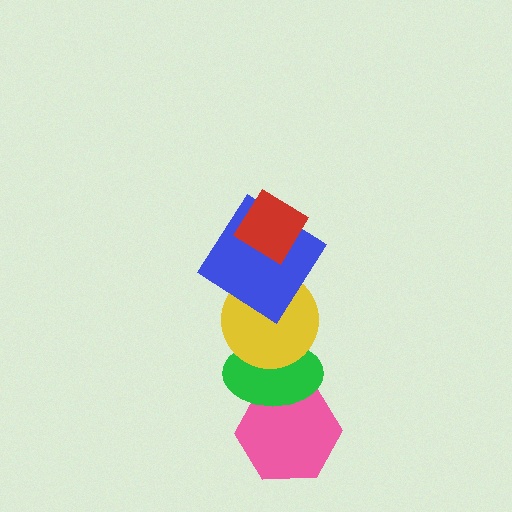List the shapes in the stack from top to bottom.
From top to bottom: the red diamond, the blue diamond, the yellow circle, the green ellipse, the pink hexagon.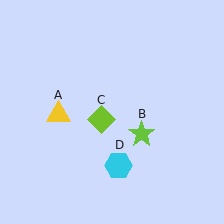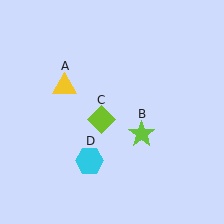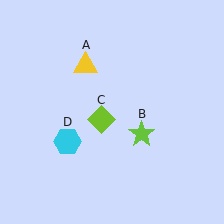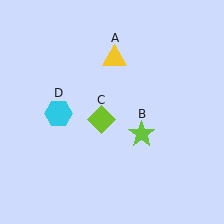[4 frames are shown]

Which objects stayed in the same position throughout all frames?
Lime star (object B) and lime diamond (object C) remained stationary.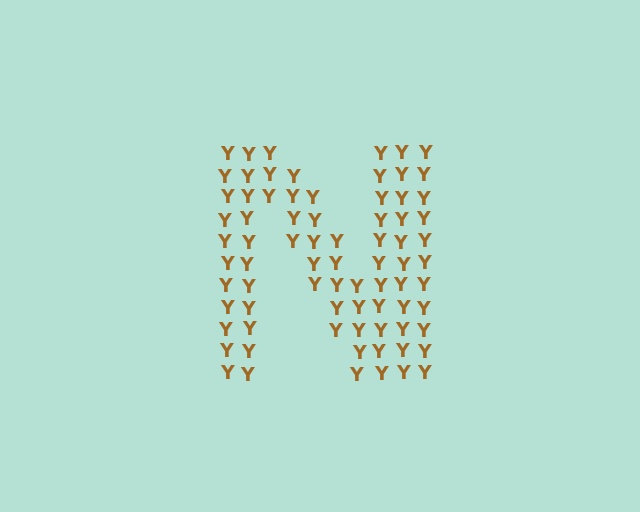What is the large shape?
The large shape is the letter N.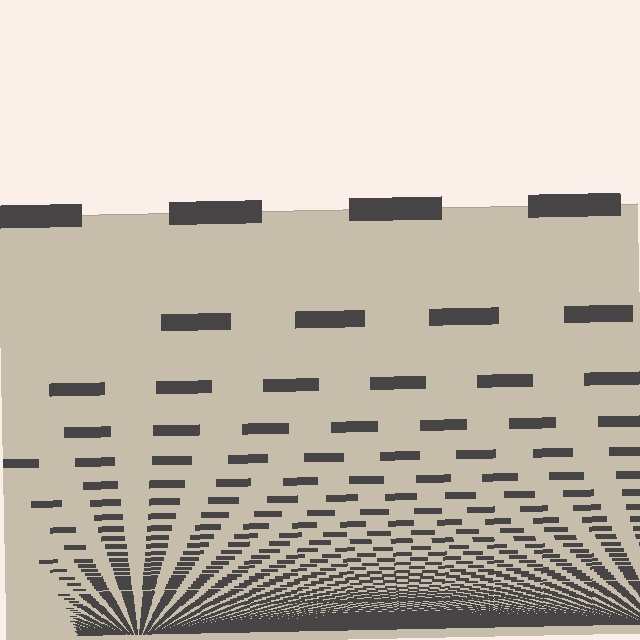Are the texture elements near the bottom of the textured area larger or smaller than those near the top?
Smaller. The gradient is inverted — elements near the bottom are smaller and denser.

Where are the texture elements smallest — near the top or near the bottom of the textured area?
Near the bottom.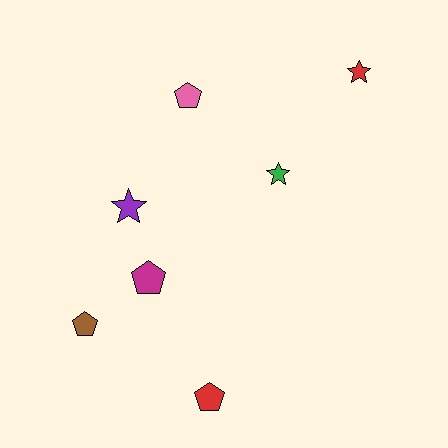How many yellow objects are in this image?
There are no yellow objects.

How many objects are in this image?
There are 7 objects.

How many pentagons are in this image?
There are 4 pentagons.